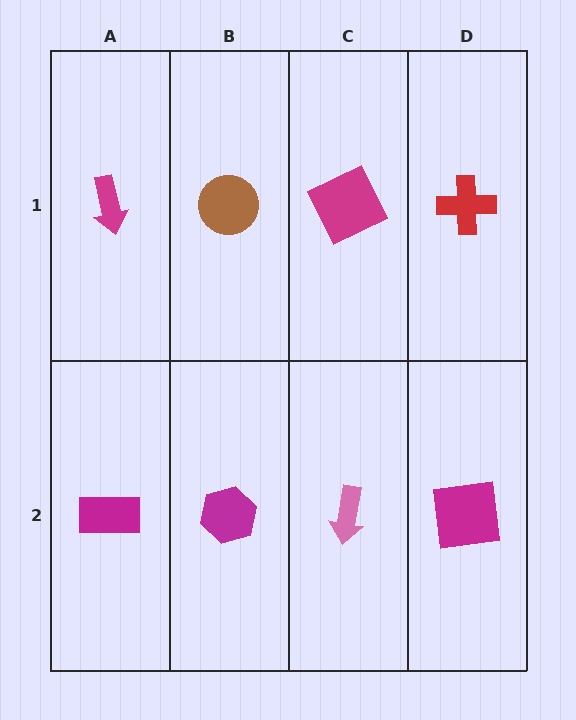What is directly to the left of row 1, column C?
A brown circle.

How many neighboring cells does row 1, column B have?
3.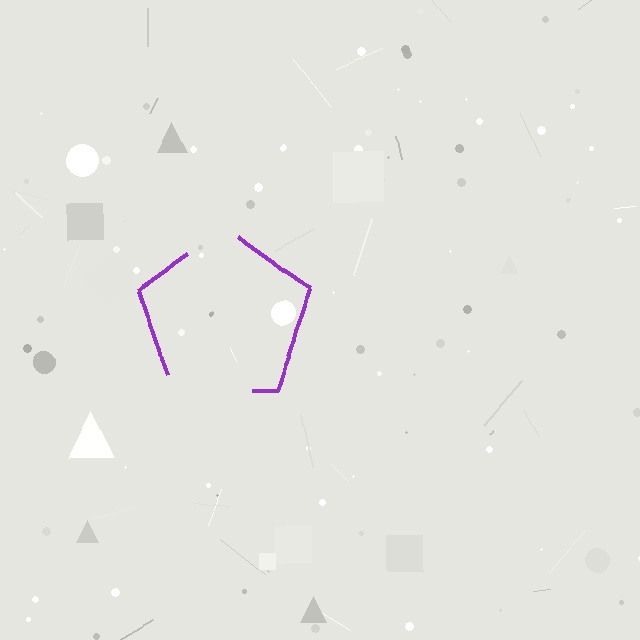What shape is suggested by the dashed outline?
The dashed outline suggests a pentagon.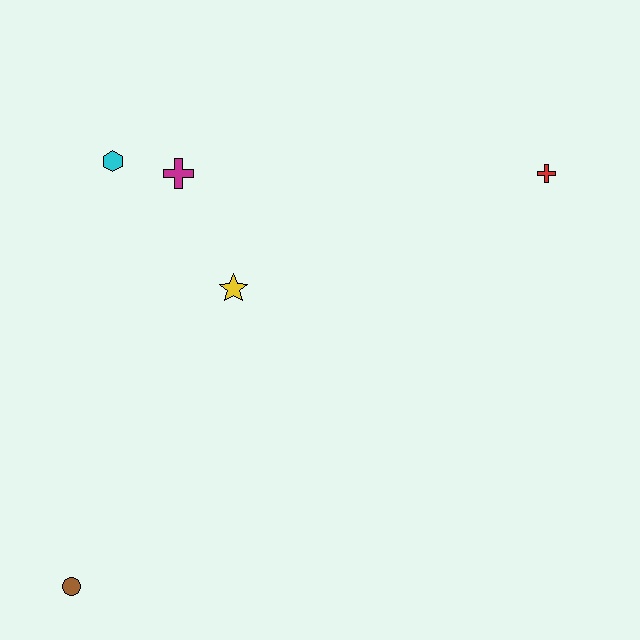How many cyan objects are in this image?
There is 1 cyan object.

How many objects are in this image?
There are 5 objects.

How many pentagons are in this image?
There are no pentagons.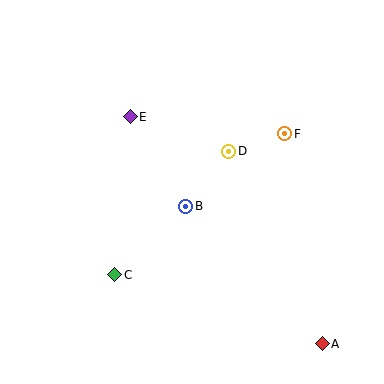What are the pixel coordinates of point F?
Point F is at (285, 134).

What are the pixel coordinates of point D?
Point D is at (229, 151).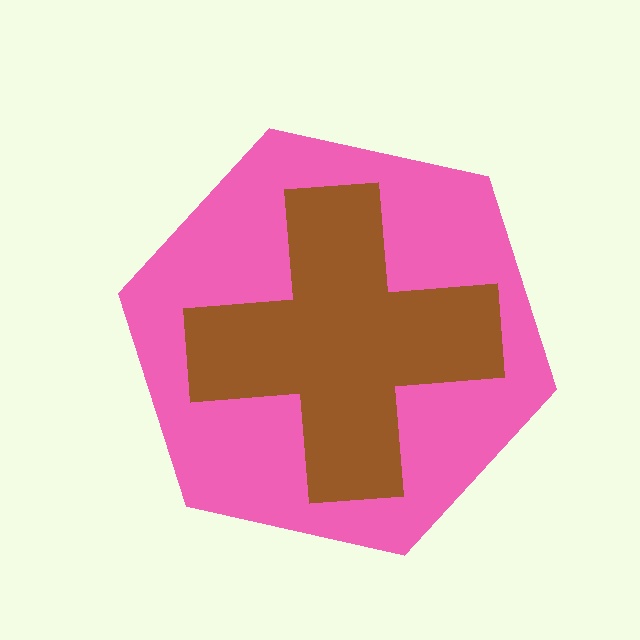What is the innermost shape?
The brown cross.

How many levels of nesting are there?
2.